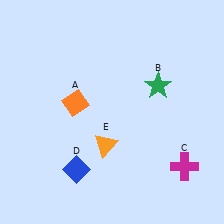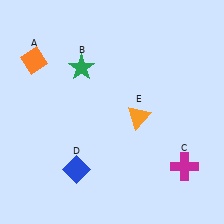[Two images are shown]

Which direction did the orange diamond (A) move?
The orange diamond (A) moved up.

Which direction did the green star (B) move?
The green star (B) moved left.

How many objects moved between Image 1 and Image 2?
3 objects moved between the two images.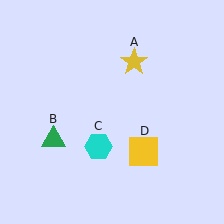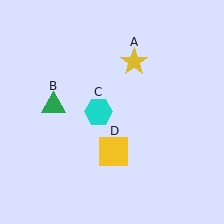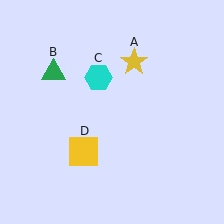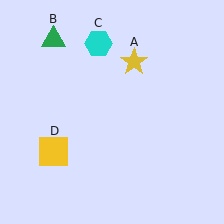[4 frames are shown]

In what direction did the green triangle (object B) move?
The green triangle (object B) moved up.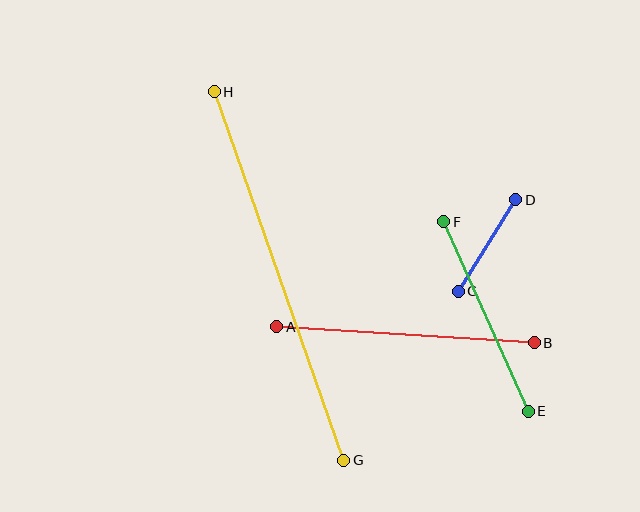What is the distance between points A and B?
The distance is approximately 258 pixels.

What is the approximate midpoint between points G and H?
The midpoint is at approximately (279, 276) pixels.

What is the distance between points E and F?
The distance is approximately 207 pixels.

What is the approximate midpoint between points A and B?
The midpoint is at approximately (405, 335) pixels.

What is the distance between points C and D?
The distance is approximately 108 pixels.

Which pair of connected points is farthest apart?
Points G and H are farthest apart.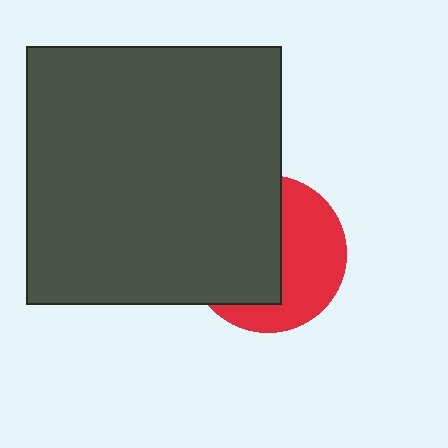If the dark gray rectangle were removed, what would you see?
You would see the complete red circle.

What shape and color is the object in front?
The object in front is a dark gray rectangle.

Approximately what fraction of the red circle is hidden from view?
Roughly 53% of the red circle is hidden behind the dark gray rectangle.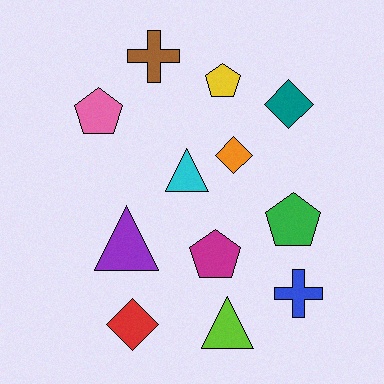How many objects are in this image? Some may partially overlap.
There are 12 objects.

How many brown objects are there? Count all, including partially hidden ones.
There is 1 brown object.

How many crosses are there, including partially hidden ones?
There are 2 crosses.